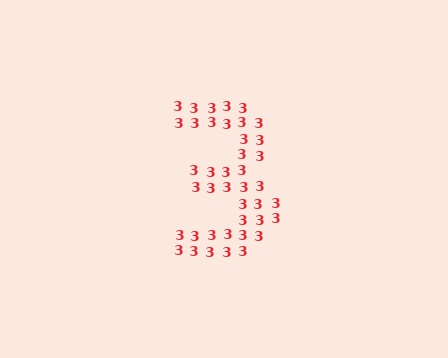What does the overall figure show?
The overall figure shows the digit 3.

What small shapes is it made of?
It is made of small digit 3's.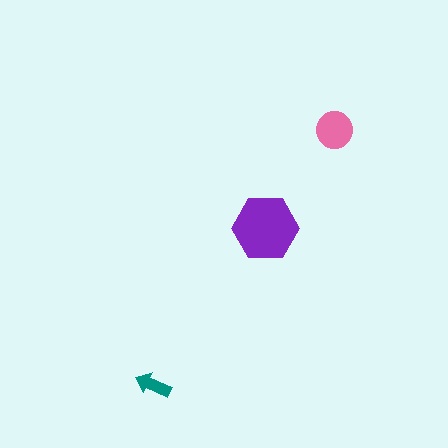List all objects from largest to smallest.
The purple hexagon, the pink circle, the teal arrow.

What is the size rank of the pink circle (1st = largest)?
2nd.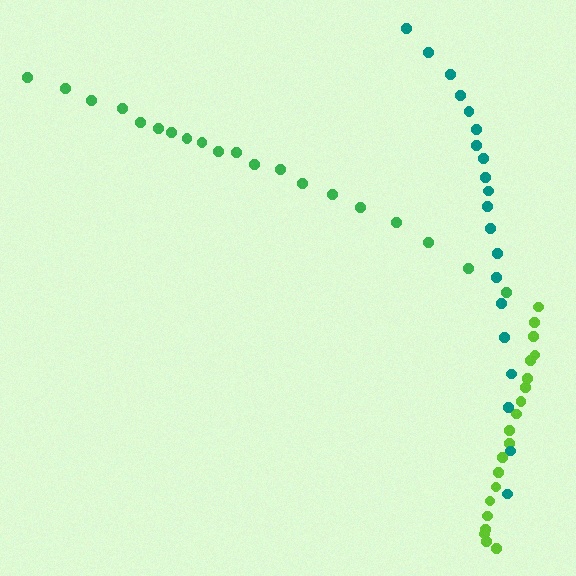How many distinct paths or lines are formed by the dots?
There are 3 distinct paths.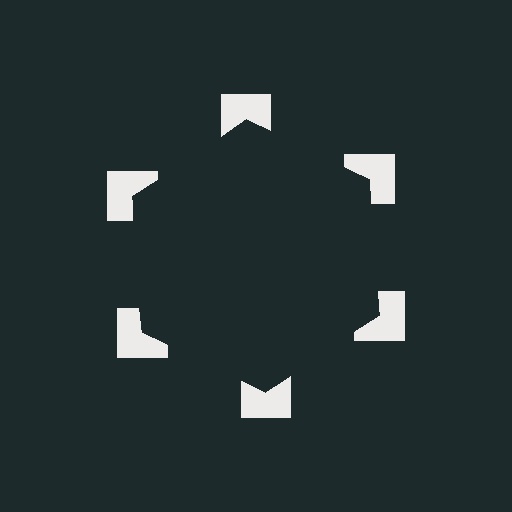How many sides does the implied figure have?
6 sides.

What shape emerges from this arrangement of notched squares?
An illusory hexagon — its edges are inferred from the aligned wedge cuts in the notched squares, not physically drawn.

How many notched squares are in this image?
There are 6 — one at each vertex of the illusory hexagon.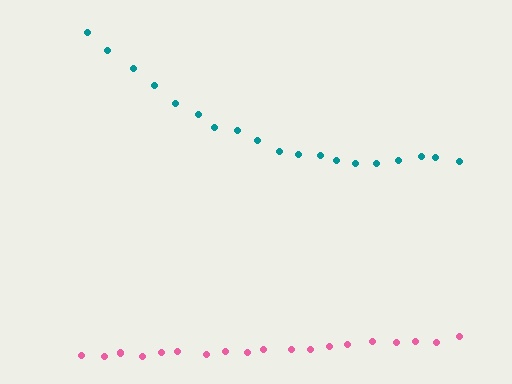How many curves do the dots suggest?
There are 2 distinct paths.